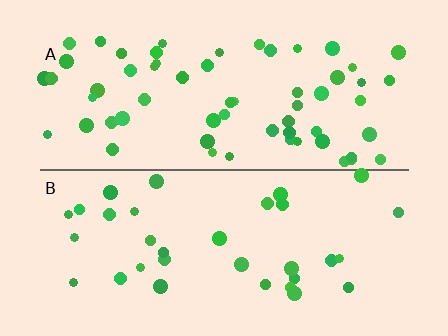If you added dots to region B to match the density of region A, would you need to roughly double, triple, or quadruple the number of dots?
Approximately double.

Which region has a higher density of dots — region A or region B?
A (the top).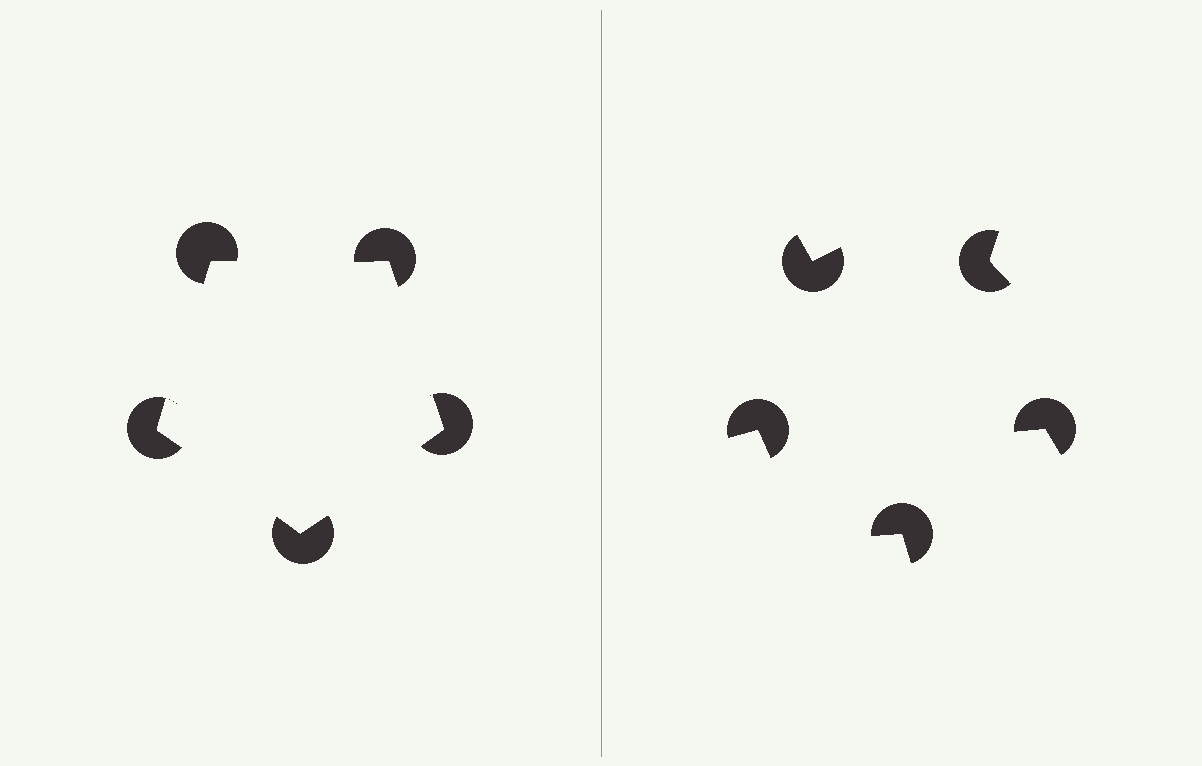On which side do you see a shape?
An illusory pentagon appears on the left side. On the right side the wedge cuts are rotated, so no coherent shape forms.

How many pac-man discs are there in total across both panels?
10 — 5 on each side.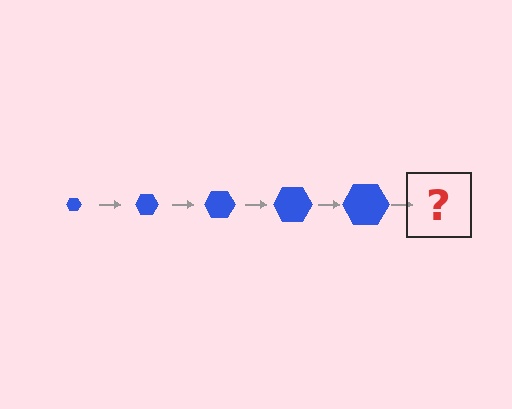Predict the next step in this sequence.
The next step is a blue hexagon, larger than the previous one.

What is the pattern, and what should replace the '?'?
The pattern is that the hexagon gets progressively larger each step. The '?' should be a blue hexagon, larger than the previous one.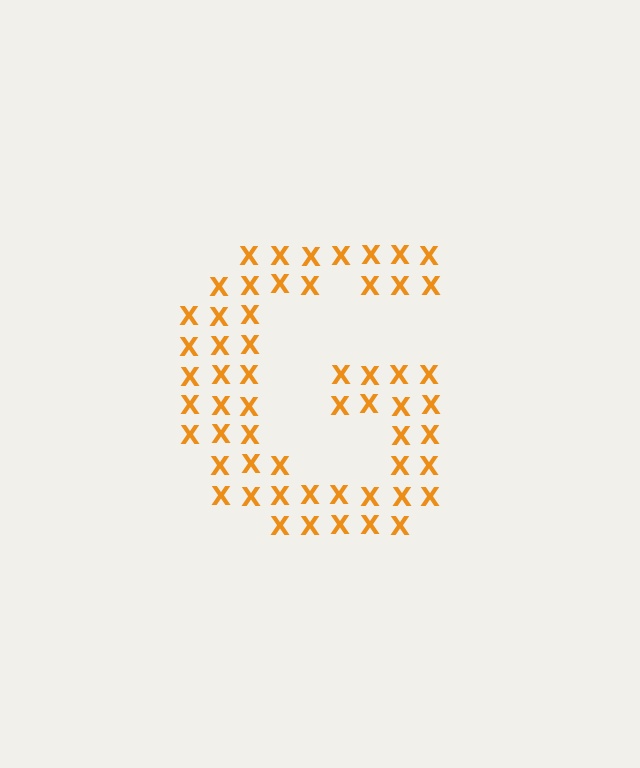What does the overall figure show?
The overall figure shows the letter G.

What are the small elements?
The small elements are letter X's.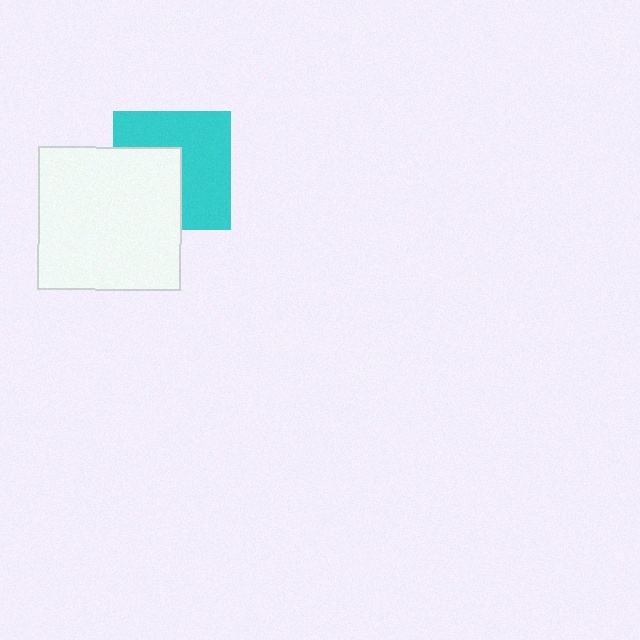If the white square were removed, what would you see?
You would see the complete cyan square.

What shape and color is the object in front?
The object in front is a white square.